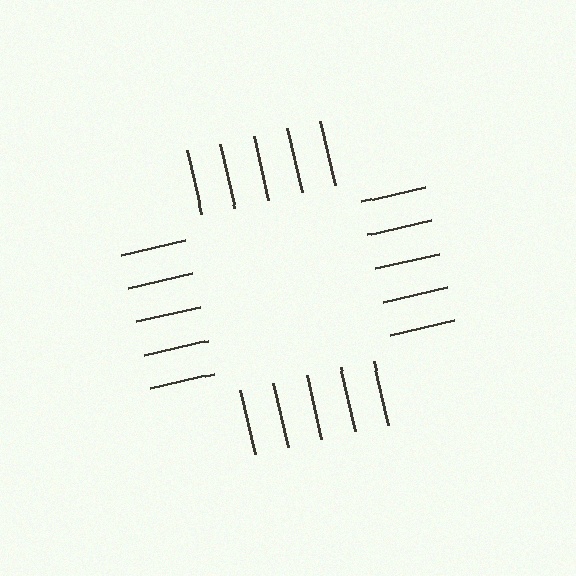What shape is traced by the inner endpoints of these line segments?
An illusory square — the line segments terminate on its edges but no continuous stroke is drawn.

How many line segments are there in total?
20 — 5 along each of the 4 edges.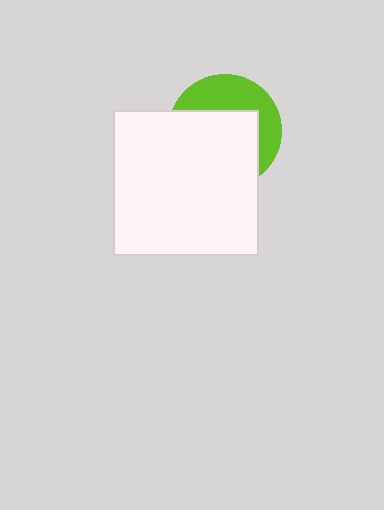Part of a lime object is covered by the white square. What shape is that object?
It is a circle.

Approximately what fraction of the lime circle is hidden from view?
Roughly 62% of the lime circle is hidden behind the white square.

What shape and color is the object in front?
The object in front is a white square.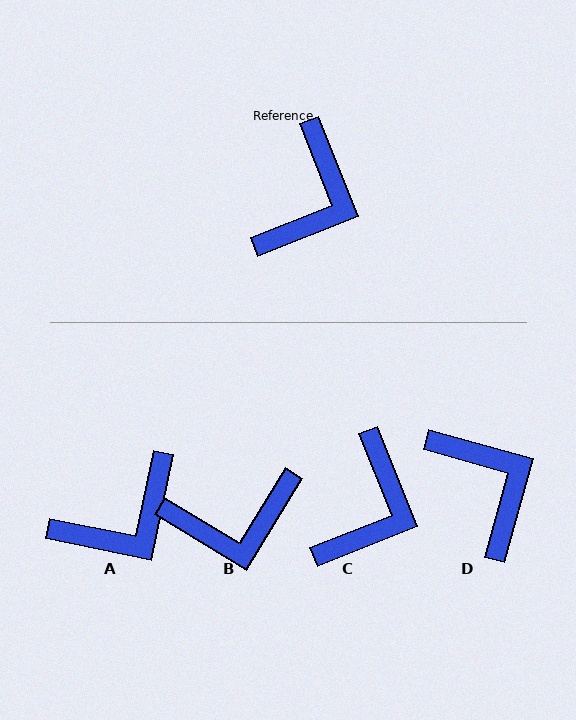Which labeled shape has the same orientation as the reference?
C.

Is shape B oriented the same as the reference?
No, it is off by about 53 degrees.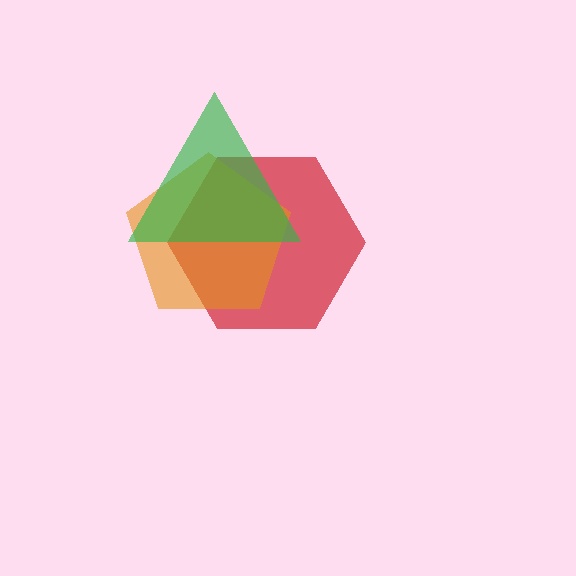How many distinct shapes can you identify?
There are 3 distinct shapes: a red hexagon, an orange pentagon, a green triangle.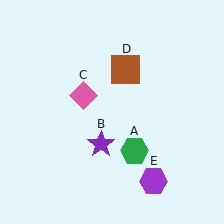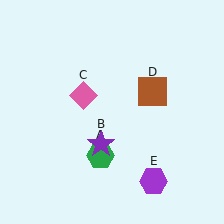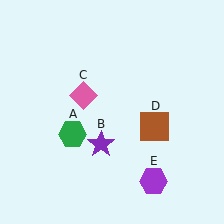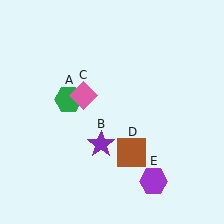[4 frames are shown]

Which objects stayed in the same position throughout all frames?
Purple star (object B) and pink diamond (object C) and purple hexagon (object E) remained stationary.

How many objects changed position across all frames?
2 objects changed position: green hexagon (object A), brown square (object D).